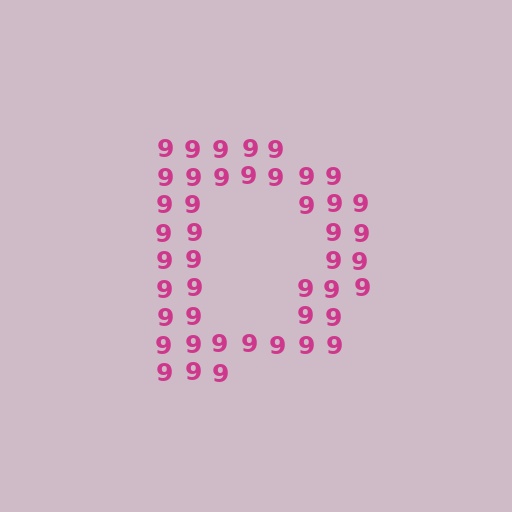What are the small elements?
The small elements are digit 9's.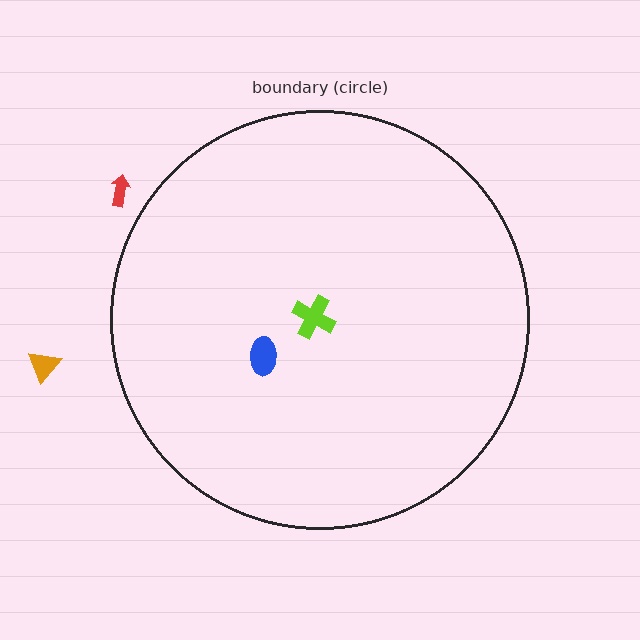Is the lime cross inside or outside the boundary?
Inside.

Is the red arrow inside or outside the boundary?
Outside.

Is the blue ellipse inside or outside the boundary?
Inside.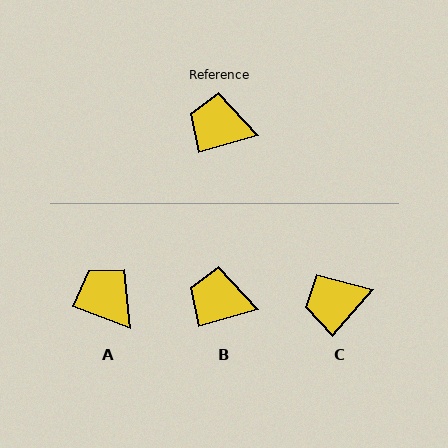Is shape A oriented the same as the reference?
No, it is off by about 36 degrees.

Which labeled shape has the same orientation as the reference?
B.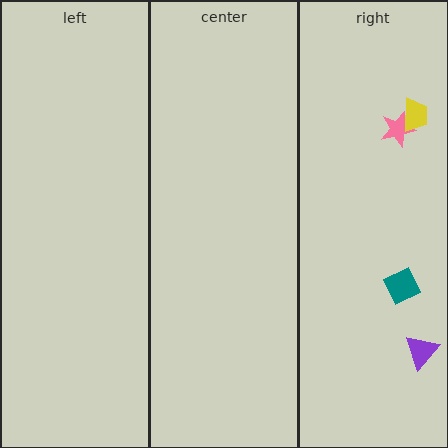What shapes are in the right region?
The teal diamond, the pink star, the yellow trapezoid, the purple triangle.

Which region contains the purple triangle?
The right region.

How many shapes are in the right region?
4.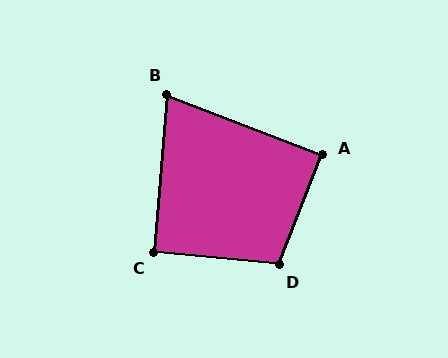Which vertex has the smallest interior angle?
B, at approximately 74 degrees.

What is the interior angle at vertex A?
Approximately 90 degrees (approximately right).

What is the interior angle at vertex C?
Approximately 90 degrees (approximately right).